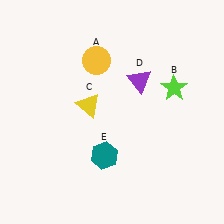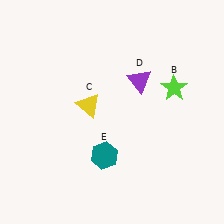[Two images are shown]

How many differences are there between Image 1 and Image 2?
There is 1 difference between the two images.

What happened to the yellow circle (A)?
The yellow circle (A) was removed in Image 2. It was in the top-left area of Image 1.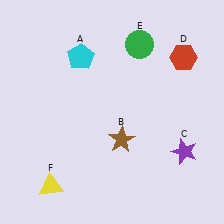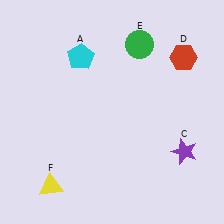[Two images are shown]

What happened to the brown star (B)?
The brown star (B) was removed in Image 2. It was in the bottom-right area of Image 1.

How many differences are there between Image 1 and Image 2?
There is 1 difference between the two images.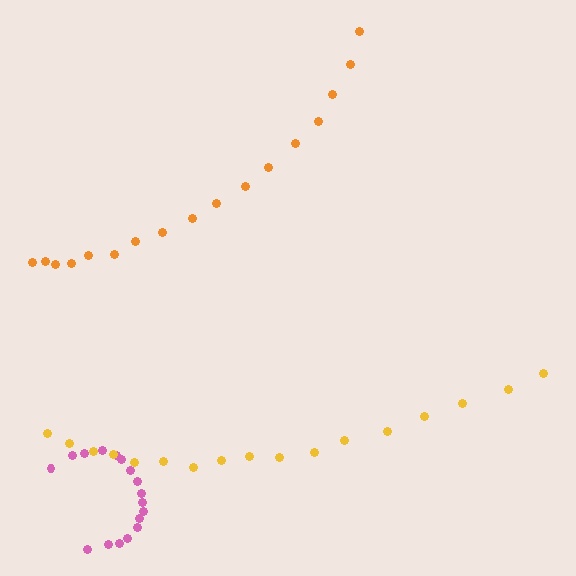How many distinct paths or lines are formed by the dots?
There are 3 distinct paths.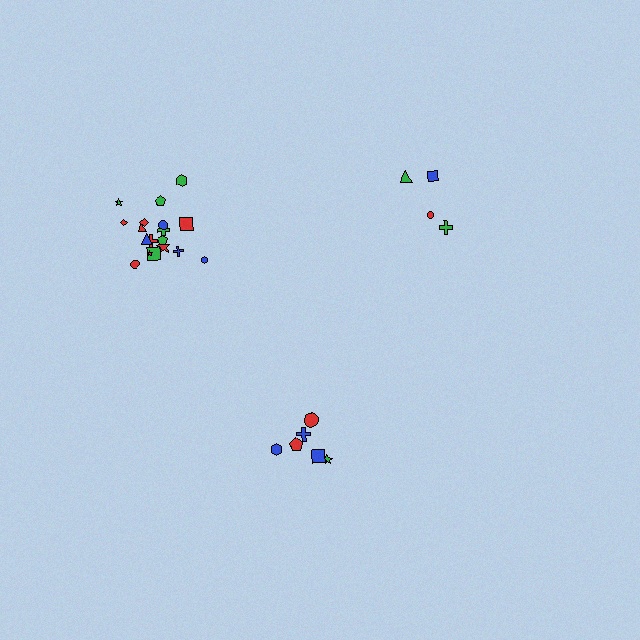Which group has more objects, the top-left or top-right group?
The top-left group.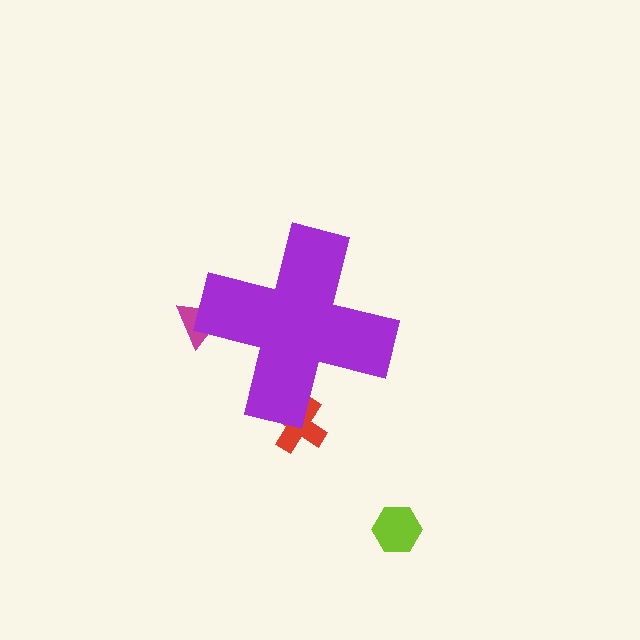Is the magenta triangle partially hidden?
Yes, the magenta triangle is partially hidden behind the purple cross.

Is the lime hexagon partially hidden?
No, the lime hexagon is fully visible.